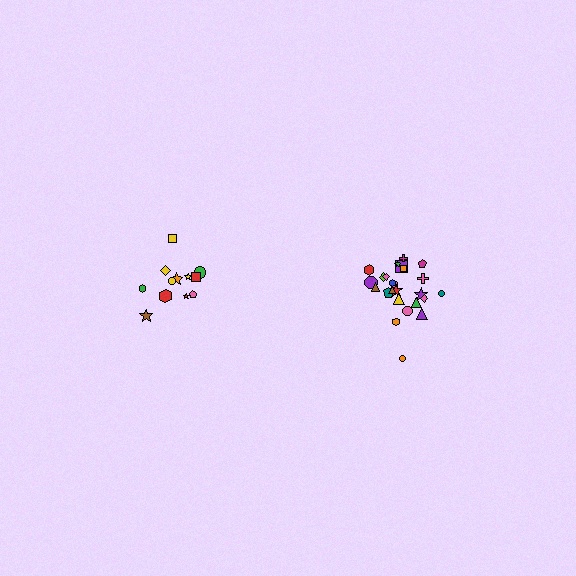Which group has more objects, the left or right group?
The right group.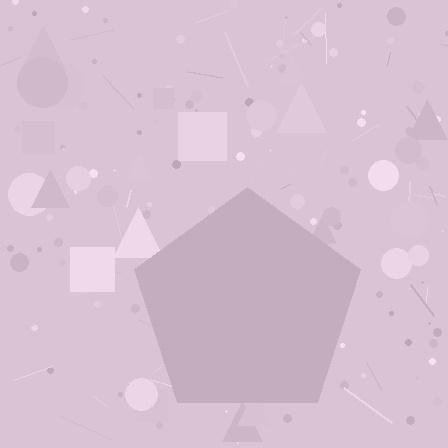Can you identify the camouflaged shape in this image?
The camouflaged shape is a pentagon.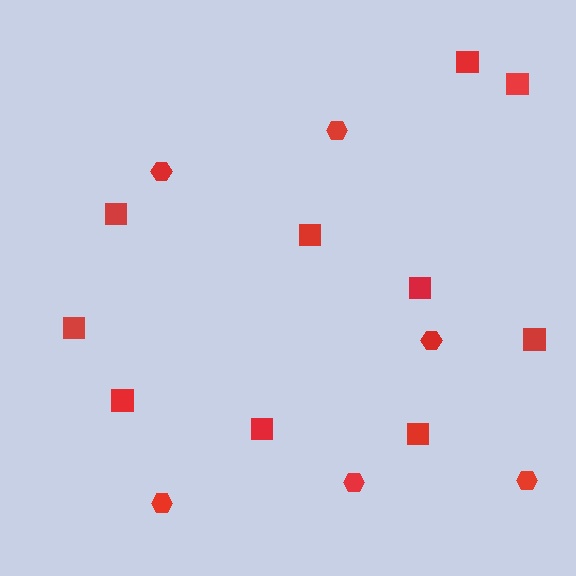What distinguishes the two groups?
There are 2 groups: one group of hexagons (6) and one group of squares (10).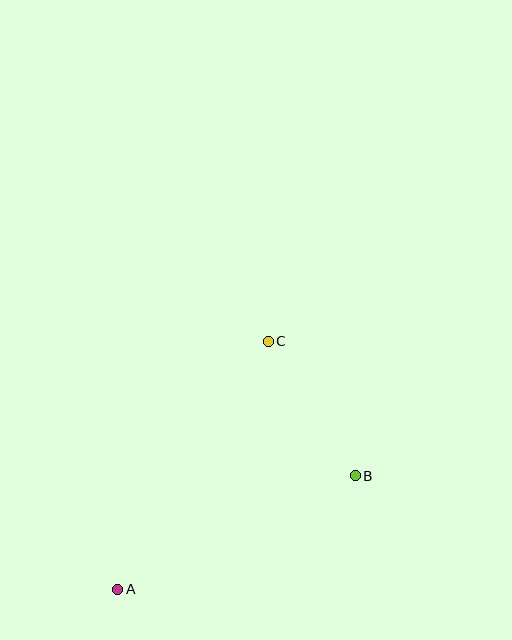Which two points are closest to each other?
Points B and C are closest to each other.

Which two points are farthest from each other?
Points A and C are farthest from each other.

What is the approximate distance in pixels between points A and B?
The distance between A and B is approximately 263 pixels.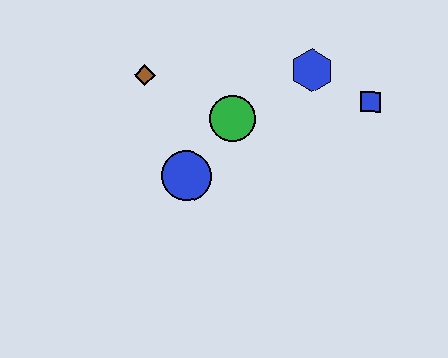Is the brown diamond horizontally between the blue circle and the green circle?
No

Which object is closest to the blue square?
The blue hexagon is closest to the blue square.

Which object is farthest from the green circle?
The blue square is farthest from the green circle.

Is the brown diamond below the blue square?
No